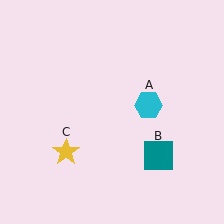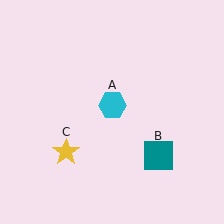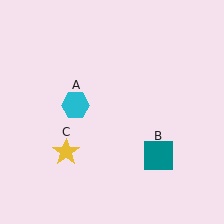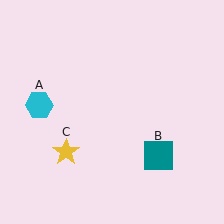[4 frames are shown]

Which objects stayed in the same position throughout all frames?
Teal square (object B) and yellow star (object C) remained stationary.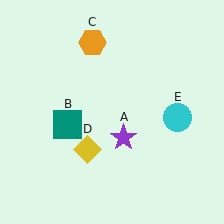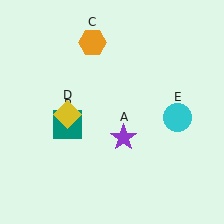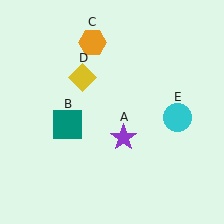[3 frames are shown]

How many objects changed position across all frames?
1 object changed position: yellow diamond (object D).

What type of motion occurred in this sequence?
The yellow diamond (object D) rotated clockwise around the center of the scene.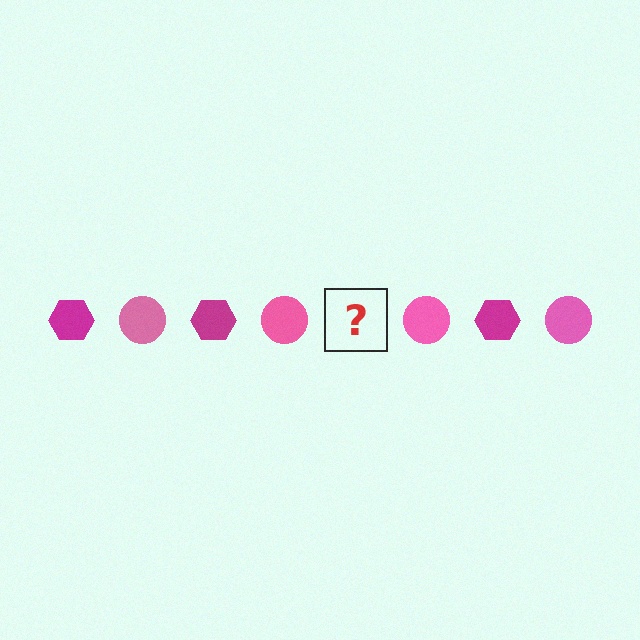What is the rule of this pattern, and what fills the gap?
The rule is that the pattern alternates between magenta hexagon and pink circle. The gap should be filled with a magenta hexagon.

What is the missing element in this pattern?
The missing element is a magenta hexagon.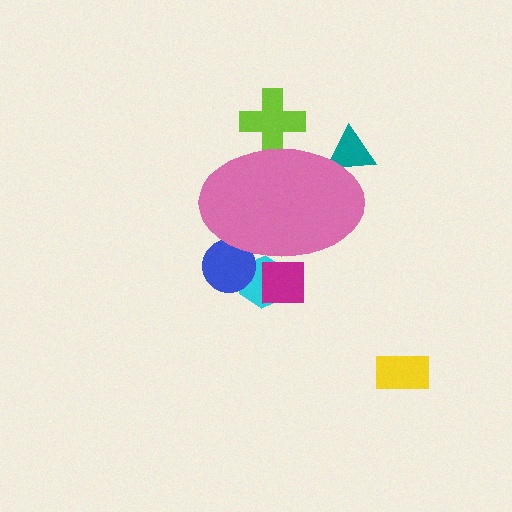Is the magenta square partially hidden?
Yes, the magenta square is partially hidden behind the pink ellipse.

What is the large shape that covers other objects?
A pink ellipse.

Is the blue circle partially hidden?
Yes, the blue circle is partially hidden behind the pink ellipse.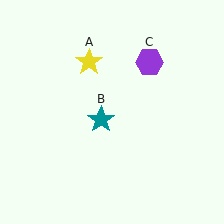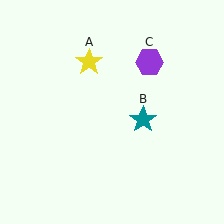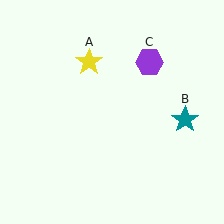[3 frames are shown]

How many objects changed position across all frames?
1 object changed position: teal star (object B).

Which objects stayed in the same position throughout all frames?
Yellow star (object A) and purple hexagon (object C) remained stationary.